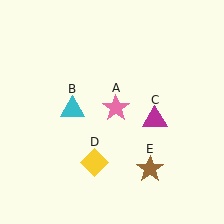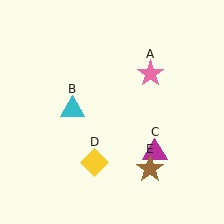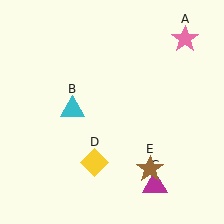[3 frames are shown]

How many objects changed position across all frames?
2 objects changed position: pink star (object A), magenta triangle (object C).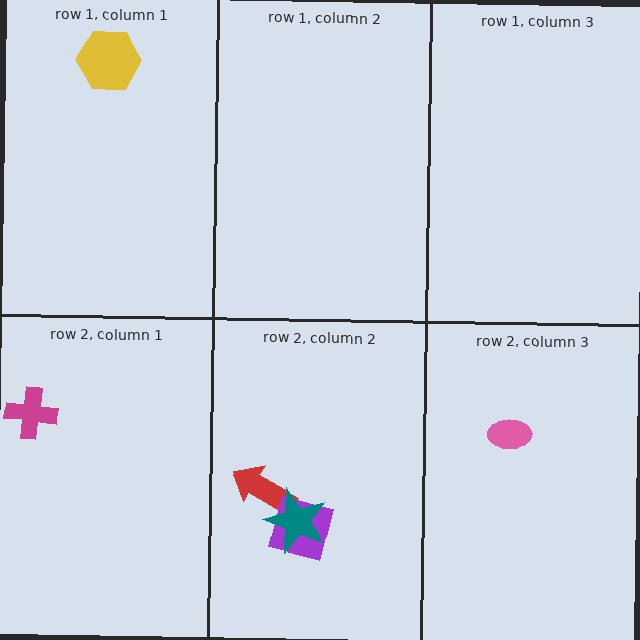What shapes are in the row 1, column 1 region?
The yellow hexagon.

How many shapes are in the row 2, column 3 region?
1.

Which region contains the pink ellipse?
The row 2, column 3 region.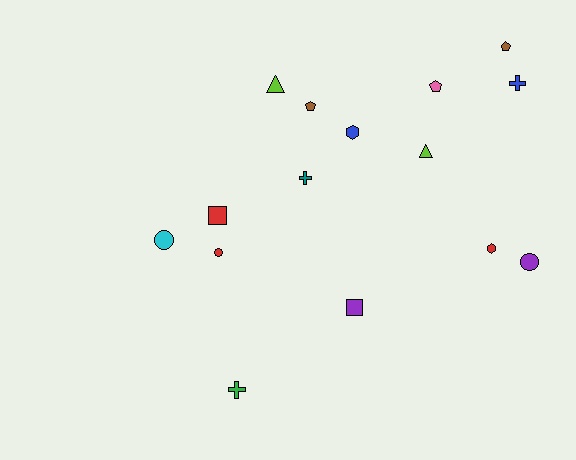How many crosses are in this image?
There are 3 crosses.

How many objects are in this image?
There are 15 objects.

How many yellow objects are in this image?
There are no yellow objects.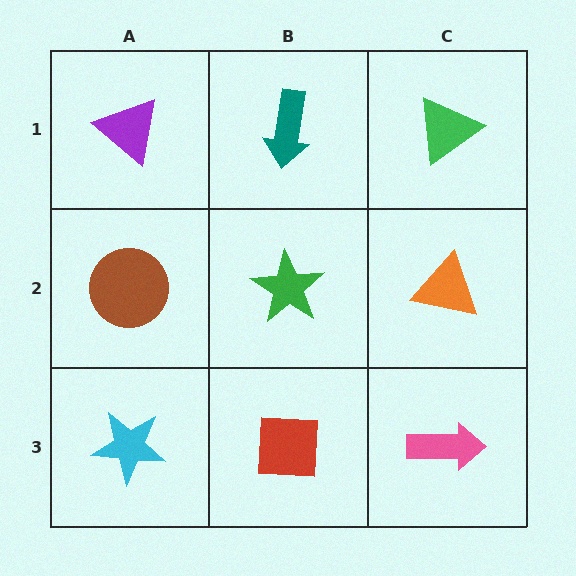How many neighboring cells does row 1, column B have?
3.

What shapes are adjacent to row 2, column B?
A teal arrow (row 1, column B), a red square (row 3, column B), a brown circle (row 2, column A), an orange triangle (row 2, column C).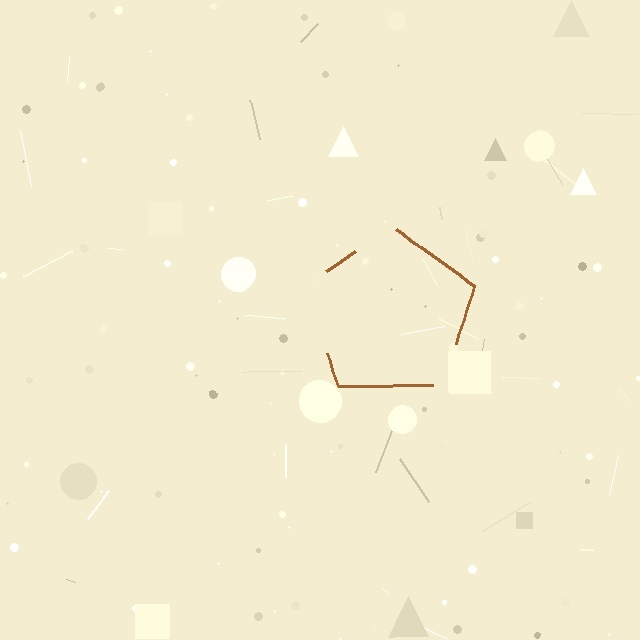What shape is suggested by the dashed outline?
The dashed outline suggests a pentagon.